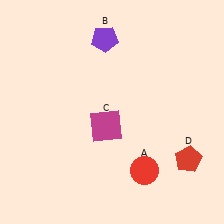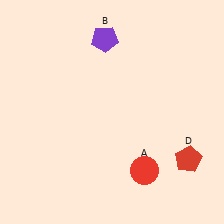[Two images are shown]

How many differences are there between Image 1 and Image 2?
There is 1 difference between the two images.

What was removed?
The magenta square (C) was removed in Image 2.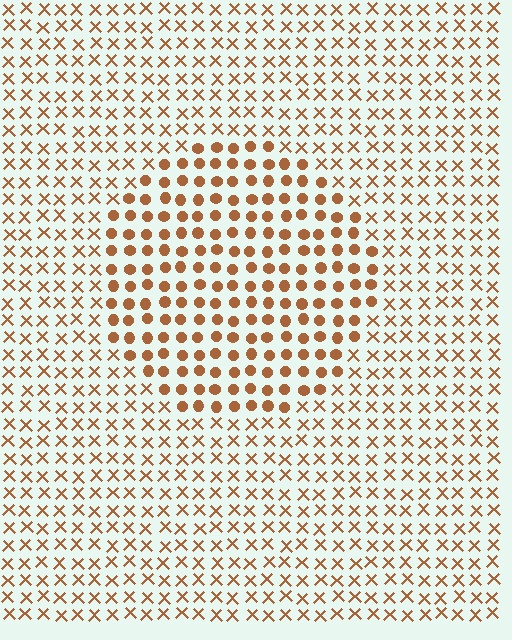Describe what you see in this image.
The image is filled with small brown elements arranged in a uniform grid. A circle-shaped region contains circles, while the surrounding area contains X marks. The boundary is defined purely by the change in element shape.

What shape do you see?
I see a circle.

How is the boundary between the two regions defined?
The boundary is defined by a change in element shape: circles inside vs. X marks outside. All elements share the same color and spacing.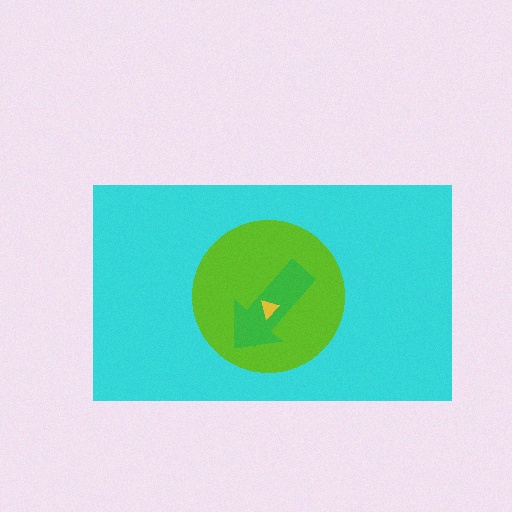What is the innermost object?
The yellow triangle.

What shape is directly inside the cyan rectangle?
The lime circle.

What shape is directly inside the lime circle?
The green arrow.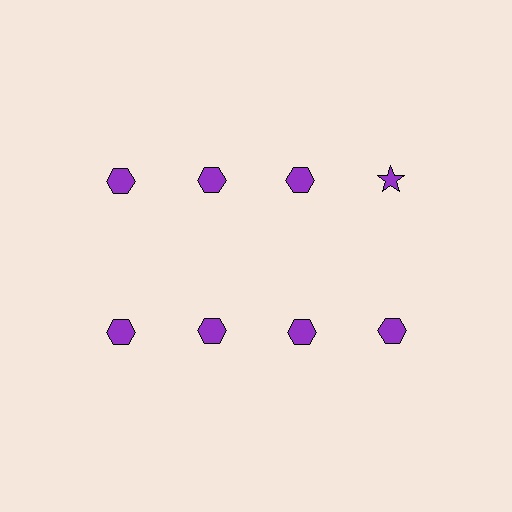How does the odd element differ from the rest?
It has a different shape: star instead of hexagon.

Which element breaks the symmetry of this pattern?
The purple star in the top row, second from right column breaks the symmetry. All other shapes are purple hexagons.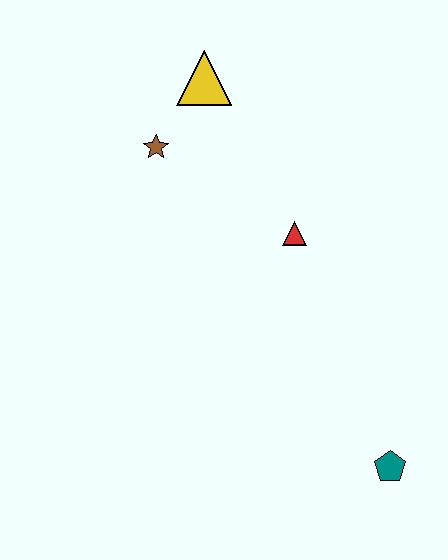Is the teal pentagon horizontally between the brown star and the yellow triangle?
No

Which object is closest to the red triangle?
The brown star is closest to the red triangle.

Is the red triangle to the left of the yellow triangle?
No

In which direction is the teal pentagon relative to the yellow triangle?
The teal pentagon is below the yellow triangle.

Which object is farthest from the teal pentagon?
The yellow triangle is farthest from the teal pentagon.